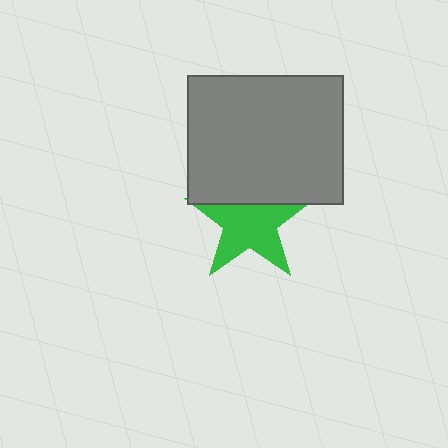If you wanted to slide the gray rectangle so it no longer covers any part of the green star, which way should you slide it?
Slide it up — that is the most direct way to separate the two shapes.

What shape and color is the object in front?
The object in front is a gray rectangle.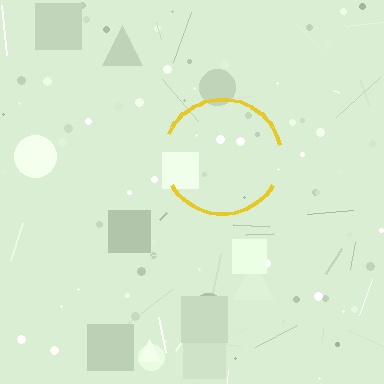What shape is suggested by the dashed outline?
The dashed outline suggests a circle.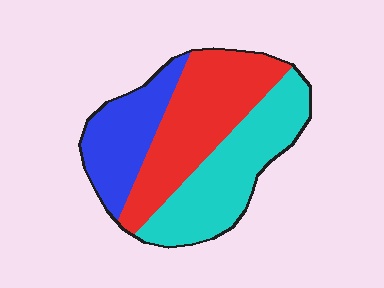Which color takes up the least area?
Blue, at roughly 25%.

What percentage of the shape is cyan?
Cyan takes up about three eighths (3/8) of the shape.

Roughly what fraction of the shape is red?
Red takes up about two fifths (2/5) of the shape.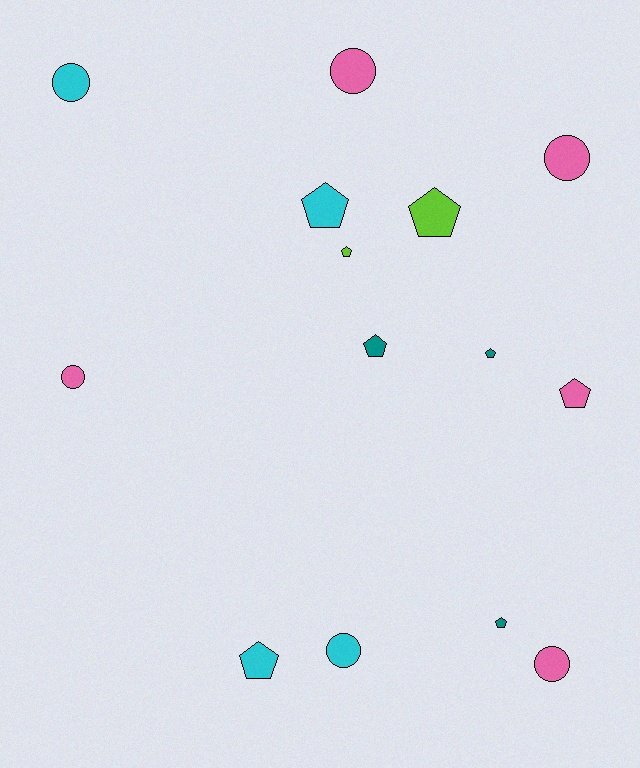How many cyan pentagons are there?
There are 2 cyan pentagons.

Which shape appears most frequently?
Pentagon, with 8 objects.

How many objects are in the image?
There are 14 objects.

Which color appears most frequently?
Pink, with 5 objects.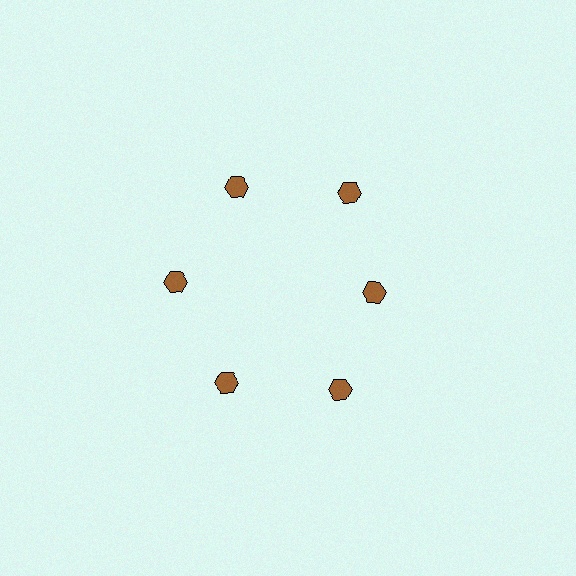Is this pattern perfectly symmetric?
No. The 6 brown hexagons are arranged in a ring, but one element near the 3 o'clock position is pulled inward toward the center, breaking the 6-fold rotational symmetry.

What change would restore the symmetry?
The symmetry would be restored by moving it outward, back onto the ring so that all 6 hexagons sit at equal angles and equal distance from the center.